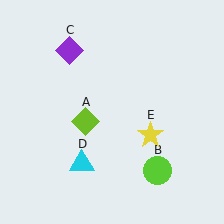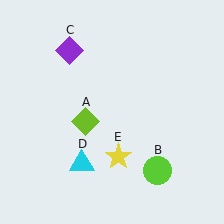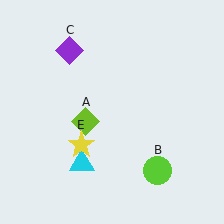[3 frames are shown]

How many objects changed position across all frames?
1 object changed position: yellow star (object E).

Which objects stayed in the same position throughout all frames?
Lime diamond (object A) and lime circle (object B) and purple diamond (object C) and cyan triangle (object D) remained stationary.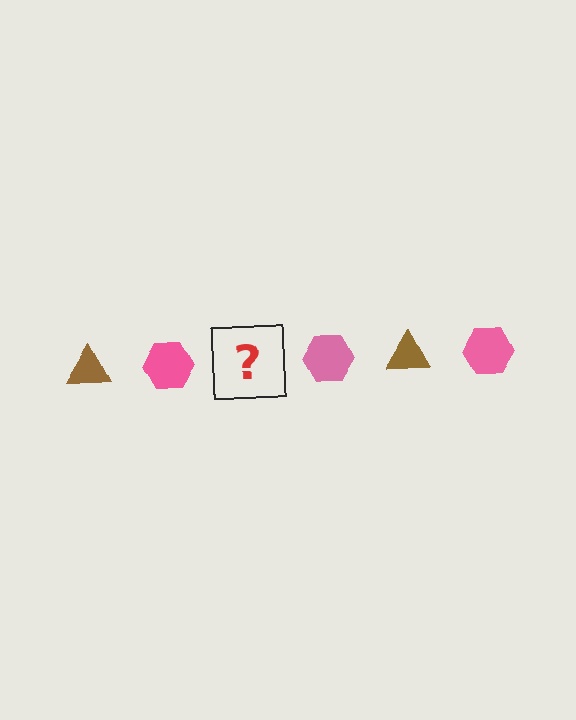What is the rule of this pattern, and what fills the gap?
The rule is that the pattern alternates between brown triangle and pink hexagon. The gap should be filled with a brown triangle.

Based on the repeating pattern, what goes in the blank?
The blank should be a brown triangle.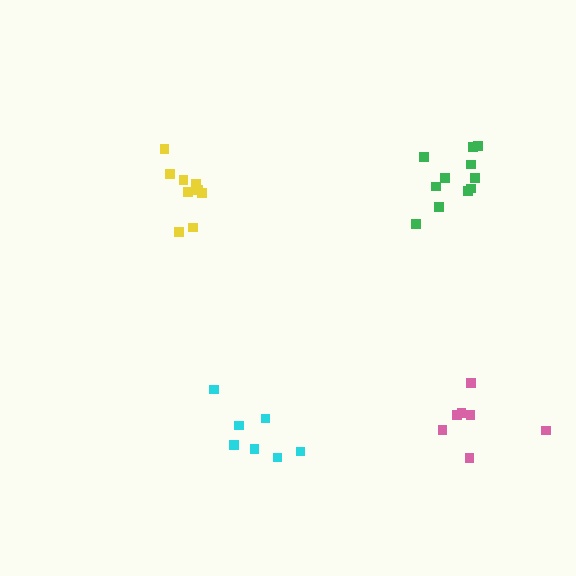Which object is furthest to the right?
The pink cluster is rightmost.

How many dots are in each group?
Group 1: 7 dots, Group 2: 11 dots, Group 3: 9 dots, Group 4: 7 dots (34 total).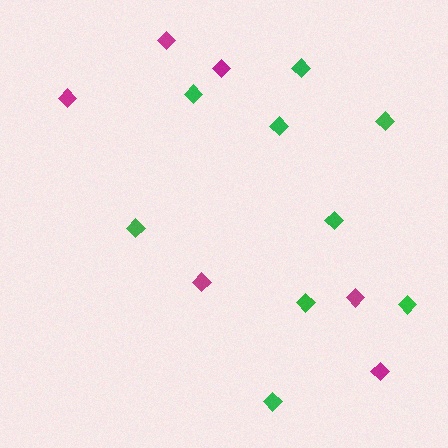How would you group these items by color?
There are 2 groups: one group of magenta diamonds (6) and one group of green diamonds (9).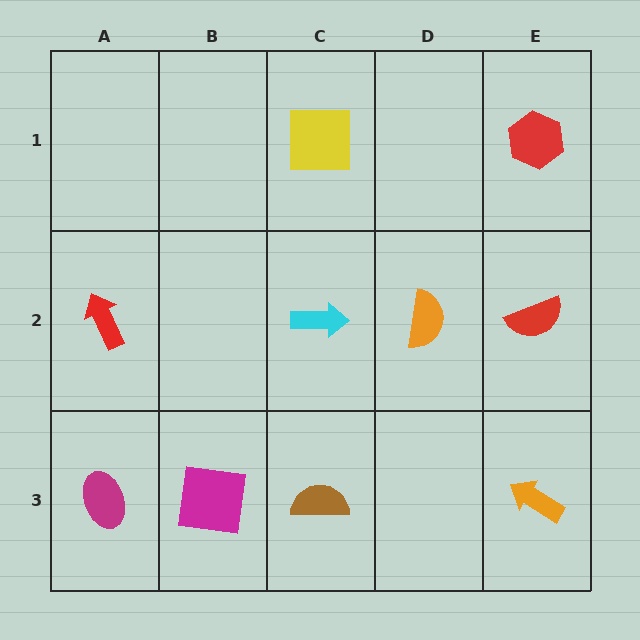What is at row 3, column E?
An orange arrow.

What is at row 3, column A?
A magenta ellipse.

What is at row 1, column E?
A red hexagon.